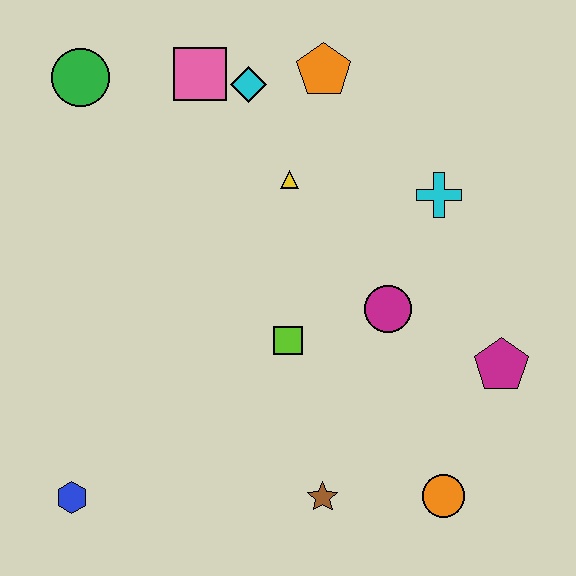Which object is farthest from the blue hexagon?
The orange pentagon is farthest from the blue hexagon.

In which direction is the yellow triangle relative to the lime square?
The yellow triangle is above the lime square.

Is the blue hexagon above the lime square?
No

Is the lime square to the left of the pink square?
No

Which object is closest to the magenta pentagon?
The magenta circle is closest to the magenta pentagon.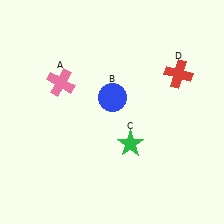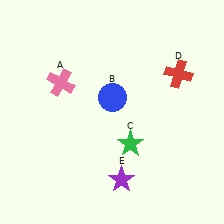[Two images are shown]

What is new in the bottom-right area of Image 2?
A purple star (E) was added in the bottom-right area of Image 2.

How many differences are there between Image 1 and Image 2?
There is 1 difference between the two images.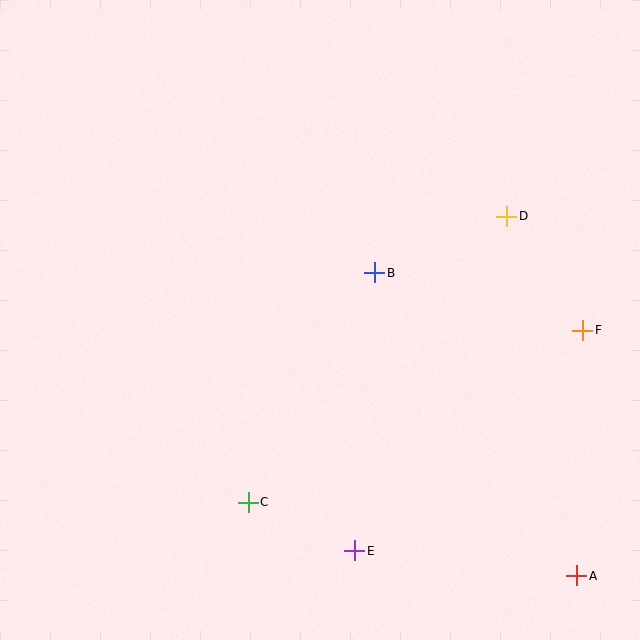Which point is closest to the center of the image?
Point B at (375, 273) is closest to the center.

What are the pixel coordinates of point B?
Point B is at (375, 273).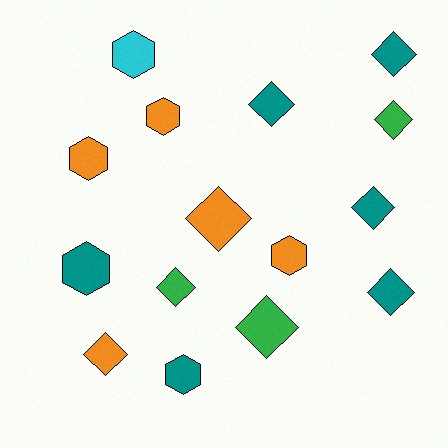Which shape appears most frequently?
Diamond, with 9 objects.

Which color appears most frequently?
Teal, with 6 objects.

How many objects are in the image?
There are 15 objects.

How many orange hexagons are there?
There are 3 orange hexagons.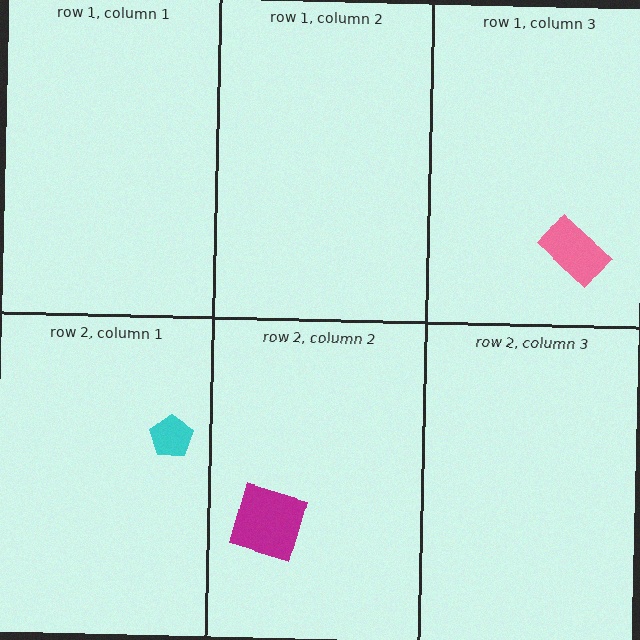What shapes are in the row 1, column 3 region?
The pink rectangle.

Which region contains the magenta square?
The row 2, column 2 region.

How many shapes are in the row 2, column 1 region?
1.